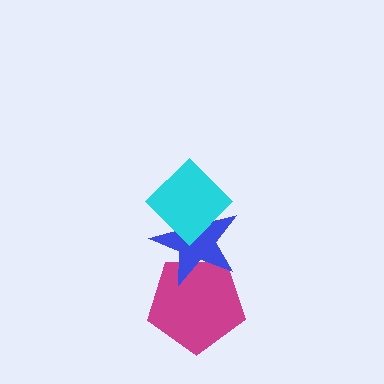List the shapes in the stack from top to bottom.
From top to bottom: the cyan diamond, the blue star, the magenta pentagon.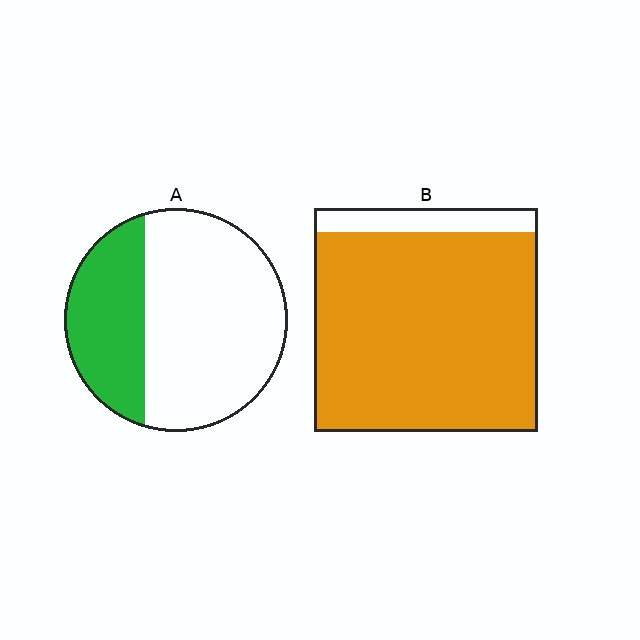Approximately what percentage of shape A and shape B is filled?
A is approximately 35% and B is approximately 90%.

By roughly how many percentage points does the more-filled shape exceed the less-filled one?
By roughly 55 percentage points (B over A).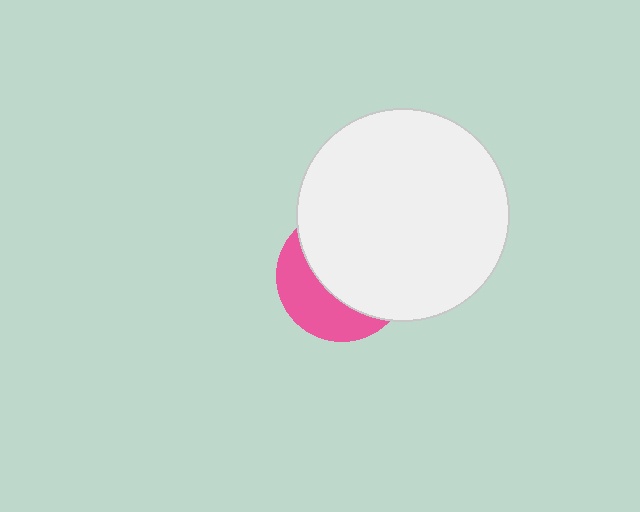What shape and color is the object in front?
The object in front is a white circle.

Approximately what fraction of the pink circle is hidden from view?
Roughly 63% of the pink circle is hidden behind the white circle.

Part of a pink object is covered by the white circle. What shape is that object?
It is a circle.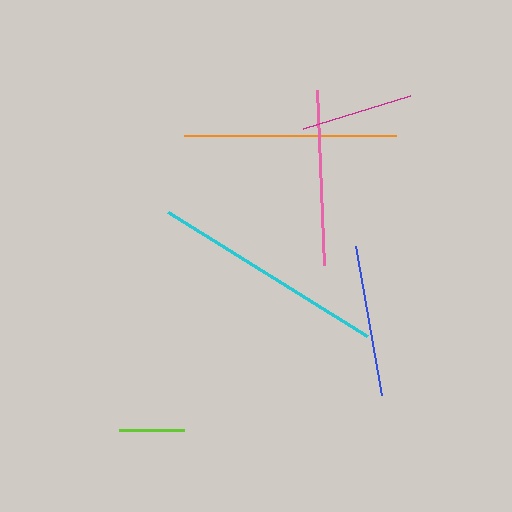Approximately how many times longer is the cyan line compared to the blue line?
The cyan line is approximately 1.5 times the length of the blue line.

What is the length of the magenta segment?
The magenta segment is approximately 112 pixels long.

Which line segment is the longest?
The cyan line is the longest at approximately 234 pixels.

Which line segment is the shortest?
The lime line is the shortest at approximately 65 pixels.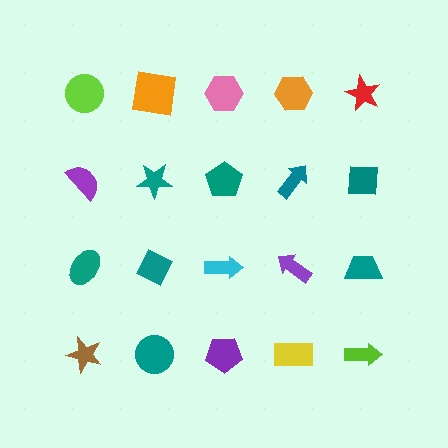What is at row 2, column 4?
A teal arrow.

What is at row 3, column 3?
A cyan arrow.